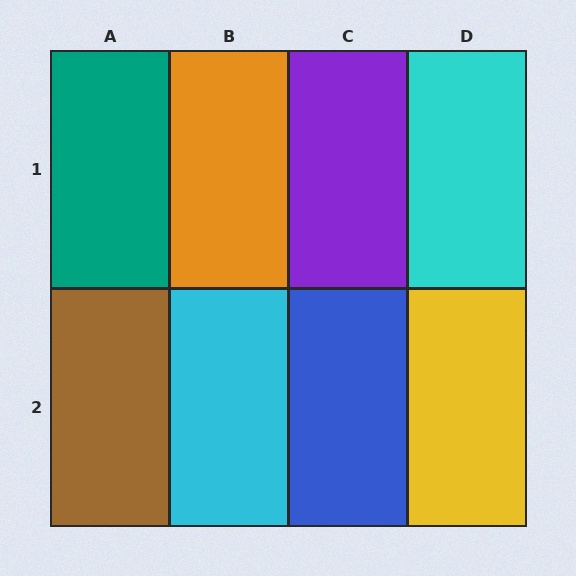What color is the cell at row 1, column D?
Cyan.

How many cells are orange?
1 cell is orange.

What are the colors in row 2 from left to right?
Brown, cyan, blue, yellow.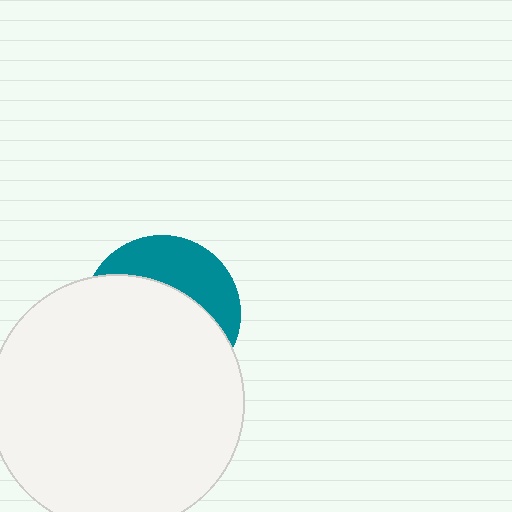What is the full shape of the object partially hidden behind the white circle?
The partially hidden object is a teal circle.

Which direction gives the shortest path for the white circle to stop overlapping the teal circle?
Moving down gives the shortest separation.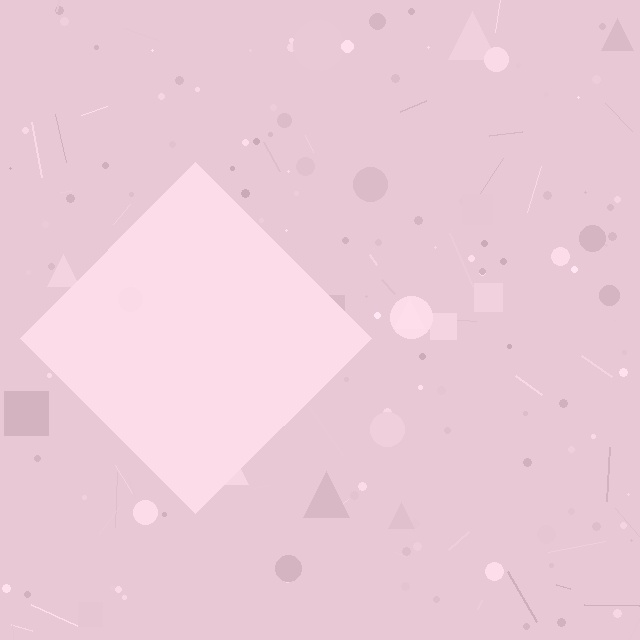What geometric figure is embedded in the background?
A diamond is embedded in the background.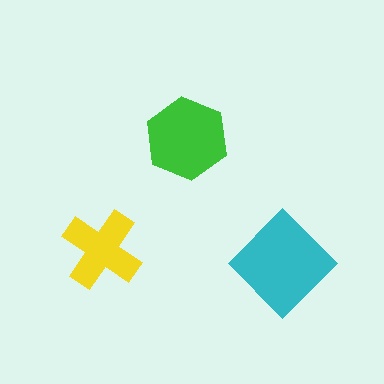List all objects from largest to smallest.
The cyan diamond, the green hexagon, the yellow cross.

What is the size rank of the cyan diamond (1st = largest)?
1st.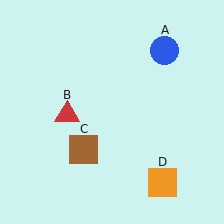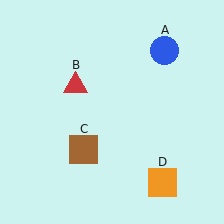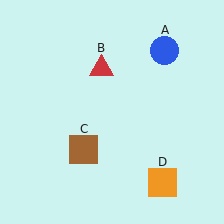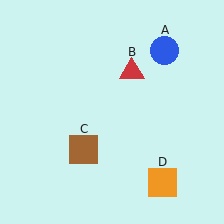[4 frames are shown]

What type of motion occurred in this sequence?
The red triangle (object B) rotated clockwise around the center of the scene.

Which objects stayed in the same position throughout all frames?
Blue circle (object A) and brown square (object C) and orange square (object D) remained stationary.